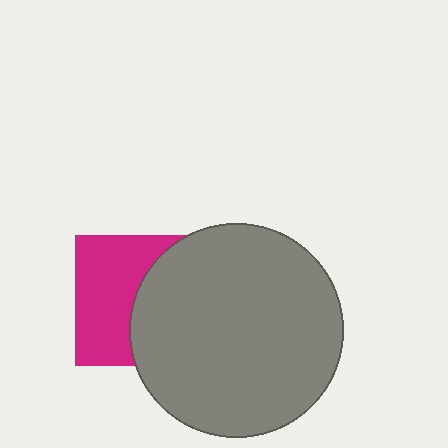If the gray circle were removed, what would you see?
You would see the complete magenta square.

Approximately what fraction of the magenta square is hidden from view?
Roughly 49% of the magenta square is hidden behind the gray circle.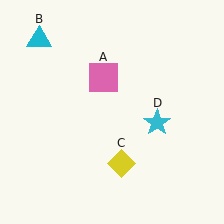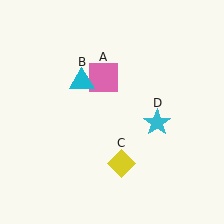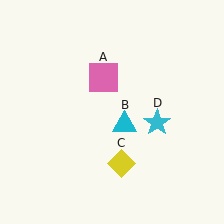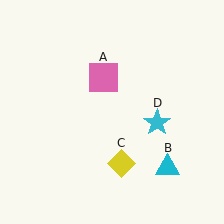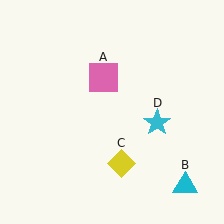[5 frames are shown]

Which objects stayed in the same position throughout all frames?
Pink square (object A) and yellow diamond (object C) and cyan star (object D) remained stationary.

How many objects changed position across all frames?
1 object changed position: cyan triangle (object B).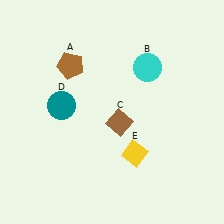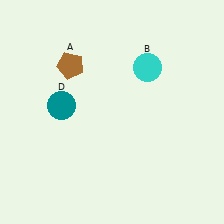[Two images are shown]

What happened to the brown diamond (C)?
The brown diamond (C) was removed in Image 2. It was in the bottom-right area of Image 1.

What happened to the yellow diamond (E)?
The yellow diamond (E) was removed in Image 2. It was in the bottom-right area of Image 1.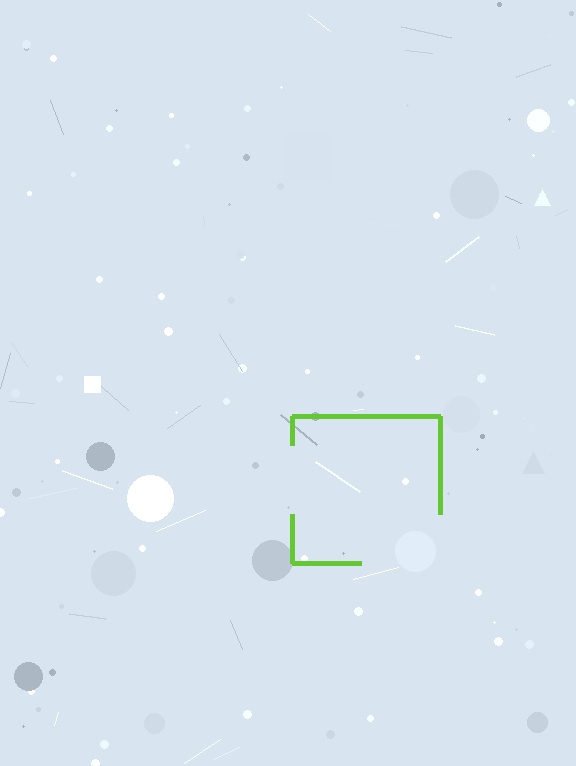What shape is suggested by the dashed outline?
The dashed outline suggests a square.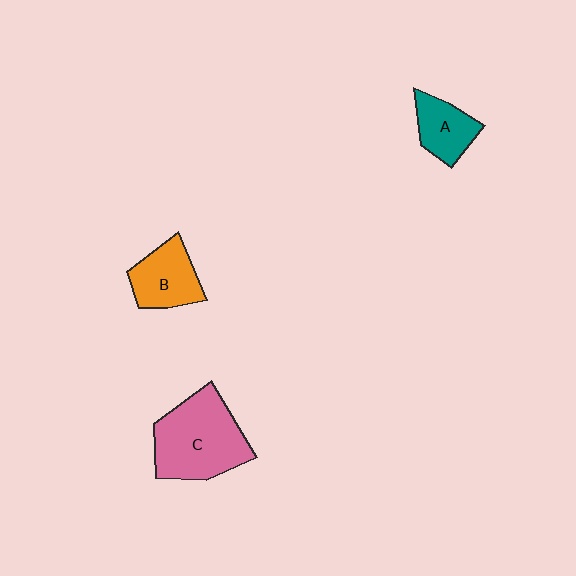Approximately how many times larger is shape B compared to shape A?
Approximately 1.2 times.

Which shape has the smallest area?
Shape A (teal).